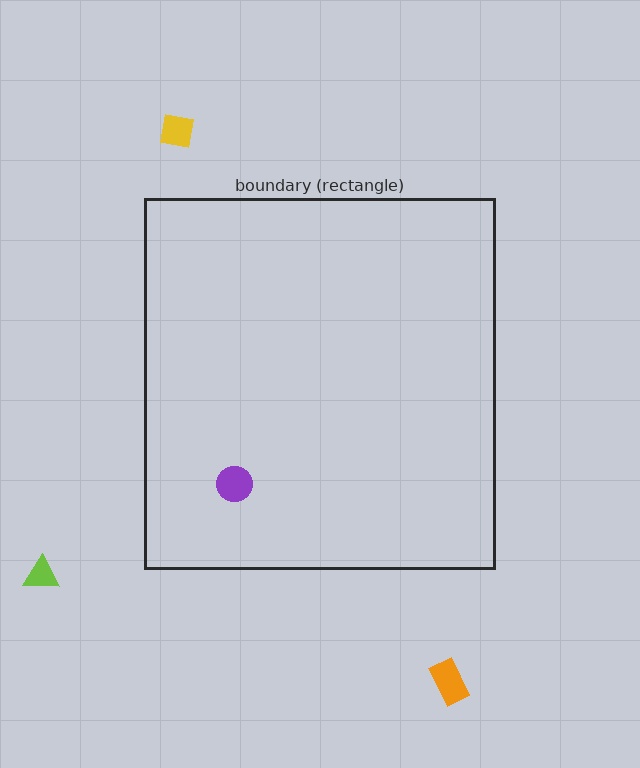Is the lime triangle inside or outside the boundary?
Outside.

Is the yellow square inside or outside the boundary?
Outside.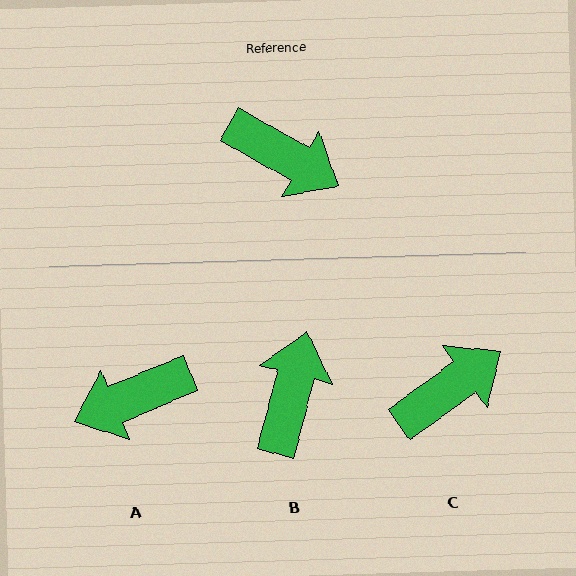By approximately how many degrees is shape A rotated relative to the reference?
Approximately 128 degrees clockwise.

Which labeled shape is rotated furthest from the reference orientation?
A, about 128 degrees away.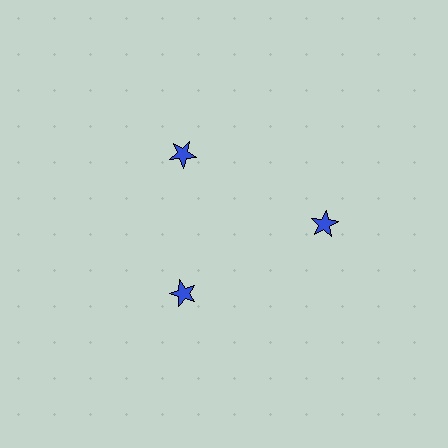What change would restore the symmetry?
The symmetry would be restored by moving it inward, back onto the ring so that all 3 stars sit at equal angles and equal distance from the center.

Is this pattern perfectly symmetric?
No. The 3 blue stars are arranged in a ring, but one element near the 3 o'clock position is pushed outward from the center, breaking the 3-fold rotational symmetry.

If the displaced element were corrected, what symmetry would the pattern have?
It would have 3-fold rotational symmetry — the pattern would map onto itself every 120 degrees.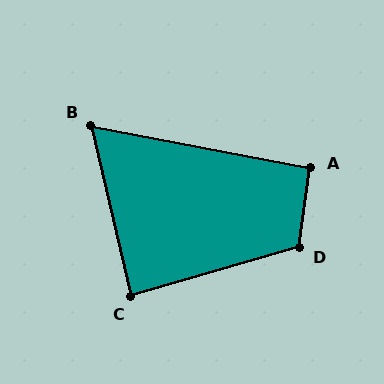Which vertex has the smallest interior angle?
B, at approximately 66 degrees.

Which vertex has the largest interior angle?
D, at approximately 114 degrees.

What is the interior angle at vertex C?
Approximately 87 degrees (approximately right).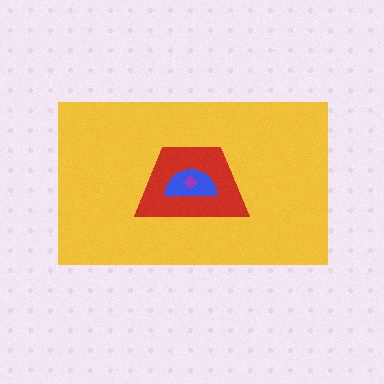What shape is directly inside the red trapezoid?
The blue semicircle.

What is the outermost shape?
The yellow rectangle.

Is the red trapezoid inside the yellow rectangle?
Yes.